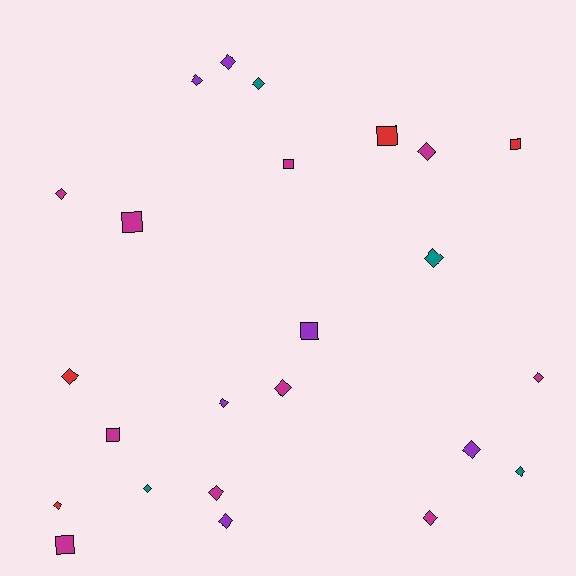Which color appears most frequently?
Magenta, with 10 objects.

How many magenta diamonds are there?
There are 6 magenta diamonds.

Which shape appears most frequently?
Diamond, with 17 objects.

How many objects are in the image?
There are 24 objects.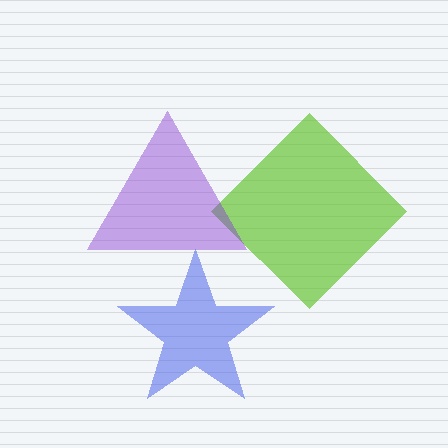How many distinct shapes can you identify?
There are 3 distinct shapes: a lime diamond, a blue star, a purple triangle.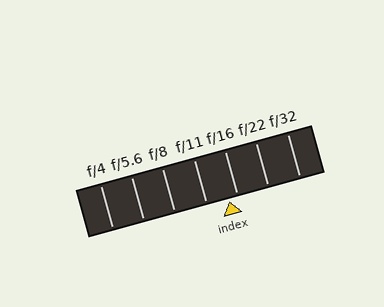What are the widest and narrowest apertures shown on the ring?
The widest aperture shown is f/4 and the narrowest is f/32.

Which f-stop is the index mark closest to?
The index mark is closest to f/16.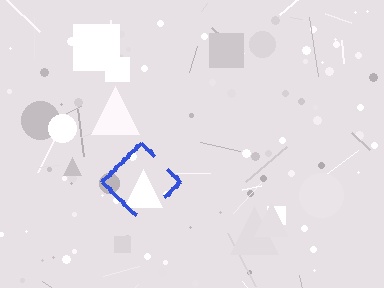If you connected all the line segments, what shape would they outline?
They would outline a diamond.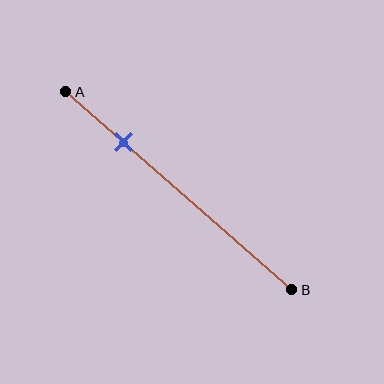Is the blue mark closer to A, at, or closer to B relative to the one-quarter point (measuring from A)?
The blue mark is approximately at the one-quarter point of segment AB.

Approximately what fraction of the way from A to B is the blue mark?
The blue mark is approximately 25% of the way from A to B.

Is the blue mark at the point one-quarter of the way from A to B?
Yes, the mark is approximately at the one-quarter point.